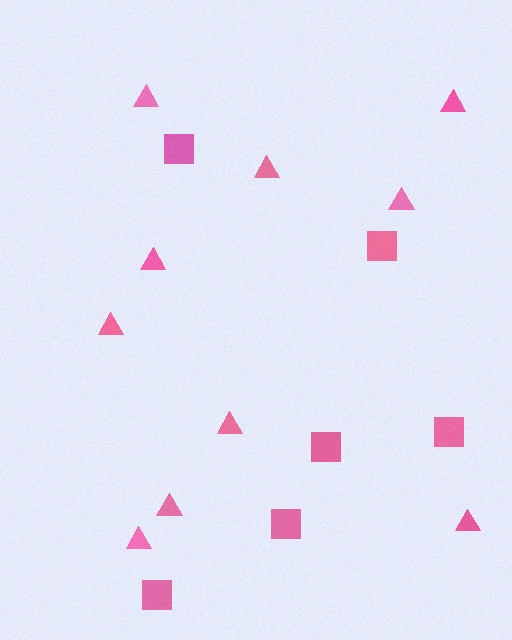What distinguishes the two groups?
There are 2 groups: one group of squares (6) and one group of triangles (10).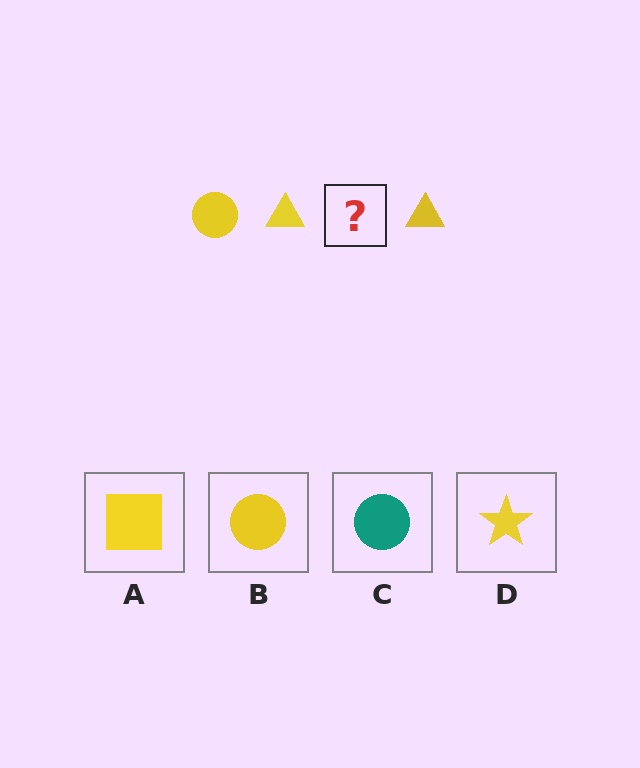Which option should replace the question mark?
Option B.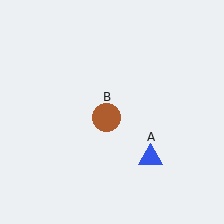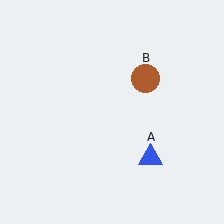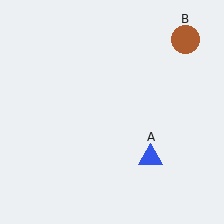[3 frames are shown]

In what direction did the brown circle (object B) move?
The brown circle (object B) moved up and to the right.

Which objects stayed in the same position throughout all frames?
Blue triangle (object A) remained stationary.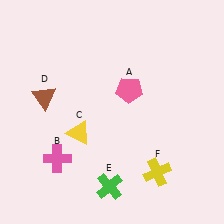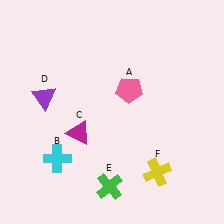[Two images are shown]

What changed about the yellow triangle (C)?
In Image 1, C is yellow. In Image 2, it changed to magenta.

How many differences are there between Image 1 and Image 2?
There are 3 differences between the two images.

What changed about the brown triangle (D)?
In Image 1, D is brown. In Image 2, it changed to purple.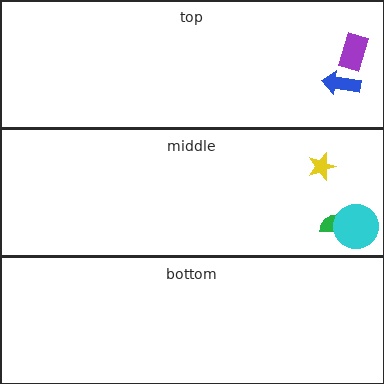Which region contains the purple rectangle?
The top region.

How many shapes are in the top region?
2.